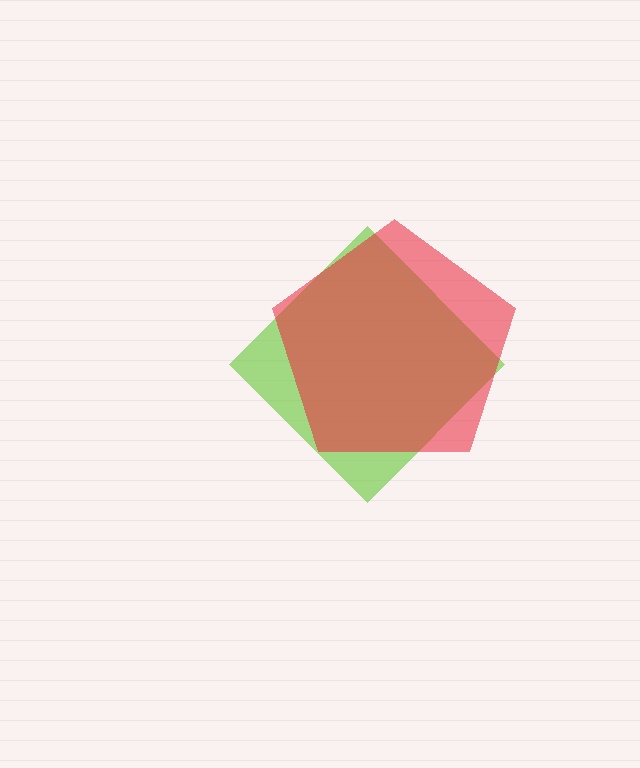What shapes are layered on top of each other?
The layered shapes are: a lime diamond, a red pentagon.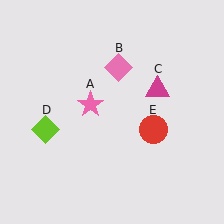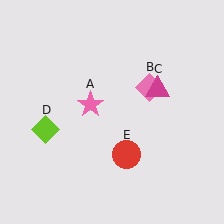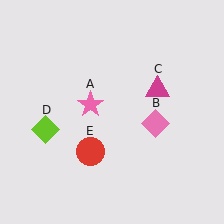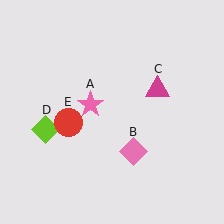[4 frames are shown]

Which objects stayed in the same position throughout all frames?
Pink star (object A) and magenta triangle (object C) and lime diamond (object D) remained stationary.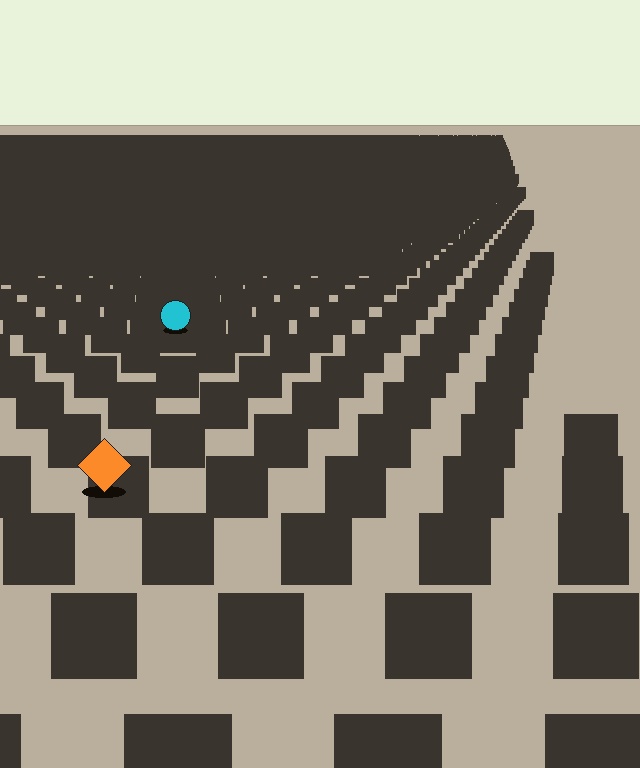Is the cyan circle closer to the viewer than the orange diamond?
No. The orange diamond is closer — you can tell from the texture gradient: the ground texture is coarser near it.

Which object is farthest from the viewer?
The cyan circle is farthest from the viewer. It appears smaller and the ground texture around it is denser.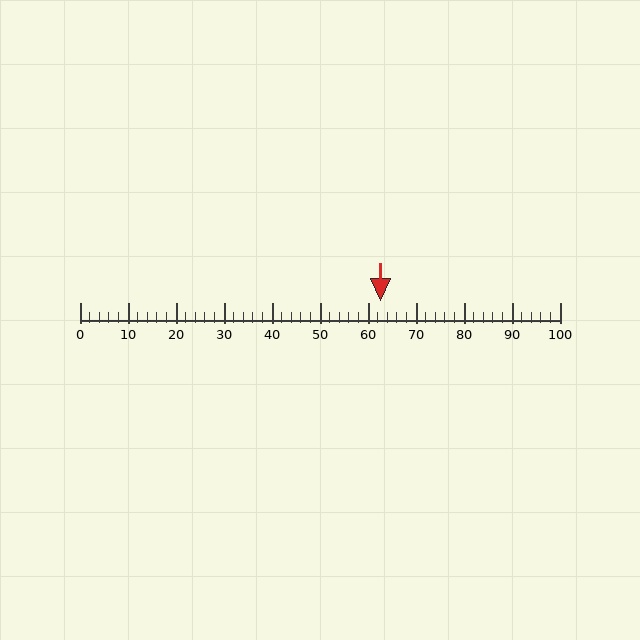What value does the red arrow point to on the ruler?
The red arrow points to approximately 63.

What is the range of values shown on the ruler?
The ruler shows values from 0 to 100.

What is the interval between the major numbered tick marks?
The major tick marks are spaced 10 units apart.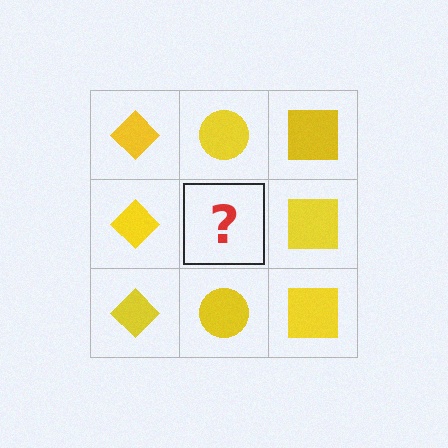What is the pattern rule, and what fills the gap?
The rule is that each column has a consistent shape. The gap should be filled with a yellow circle.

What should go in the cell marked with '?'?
The missing cell should contain a yellow circle.